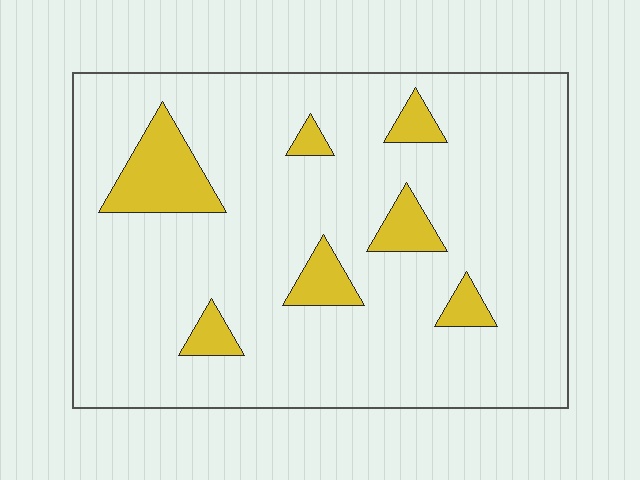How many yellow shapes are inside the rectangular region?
7.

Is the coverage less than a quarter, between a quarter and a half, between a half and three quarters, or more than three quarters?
Less than a quarter.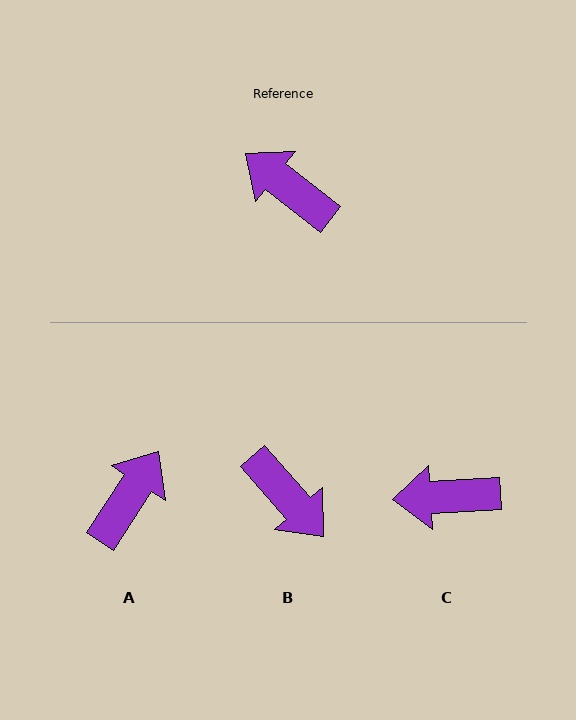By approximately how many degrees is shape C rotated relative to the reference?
Approximately 41 degrees counter-clockwise.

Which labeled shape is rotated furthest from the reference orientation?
B, about 170 degrees away.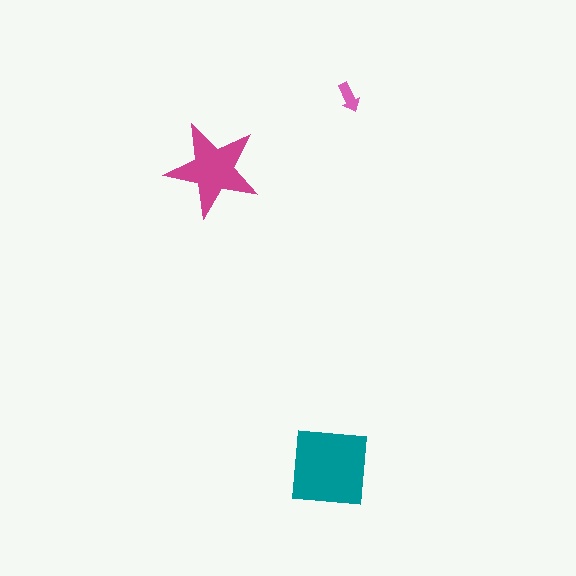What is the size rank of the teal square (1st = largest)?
1st.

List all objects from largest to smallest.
The teal square, the magenta star, the pink arrow.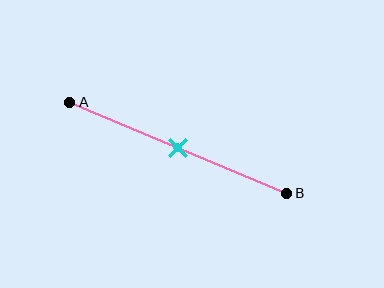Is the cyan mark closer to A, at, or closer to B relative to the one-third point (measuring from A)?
The cyan mark is closer to point B than the one-third point of segment AB.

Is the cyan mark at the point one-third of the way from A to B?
No, the mark is at about 50% from A, not at the 33% one-third point.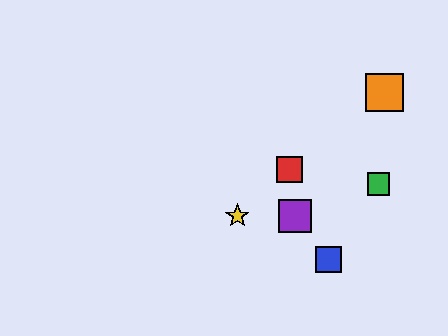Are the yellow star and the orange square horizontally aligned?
No, the yellow star is at y≈216 and the orange square is at y≈92.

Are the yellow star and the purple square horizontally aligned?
Yes, both are at y≈216.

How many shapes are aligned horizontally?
2 shapes (the yellow star, the purple square) are aligned horizontally.